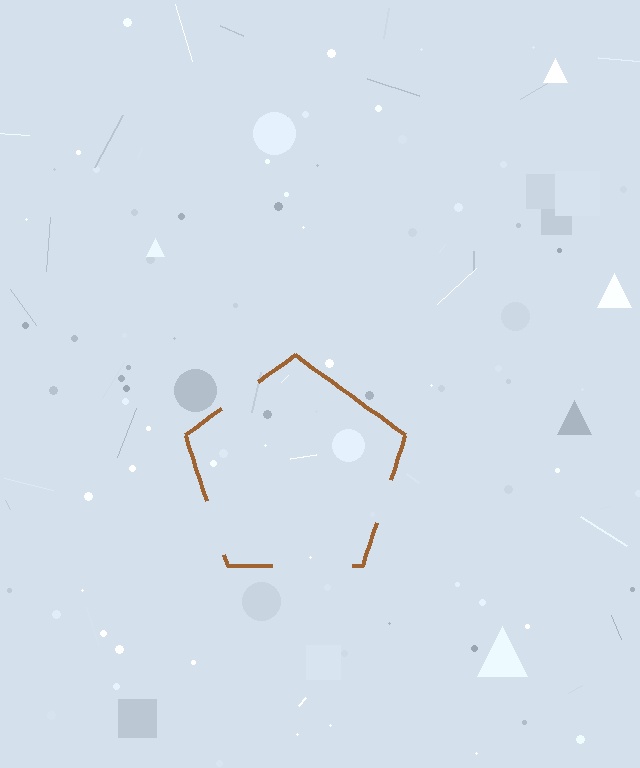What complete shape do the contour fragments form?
The contour fragments form a pentagon.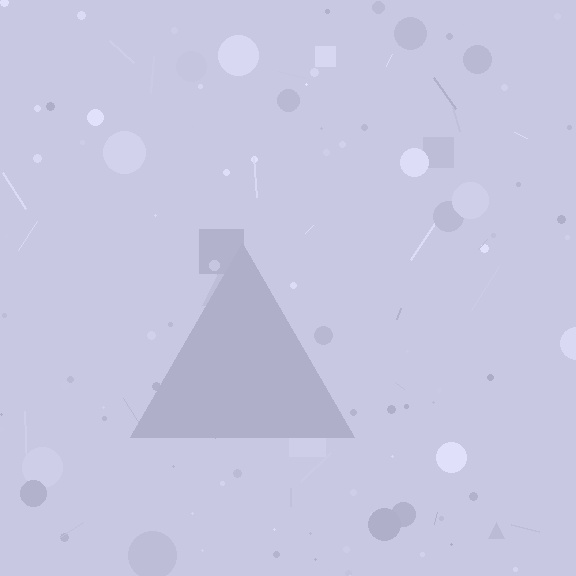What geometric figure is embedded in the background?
A triangle is embedded in the background.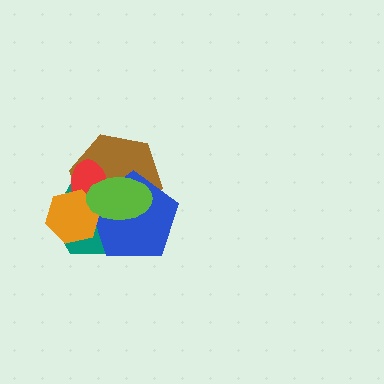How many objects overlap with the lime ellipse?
5 objects overlap with the lime ellipse.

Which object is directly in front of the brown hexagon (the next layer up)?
The teal hexagon is directly in front of the brown hexagon.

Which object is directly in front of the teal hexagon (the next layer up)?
The red ellipse is directly in front of the teal hexagon.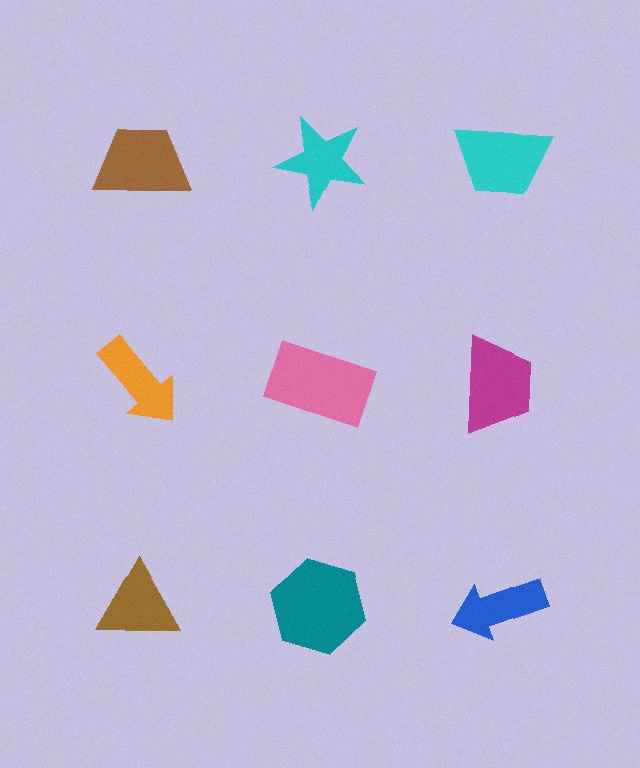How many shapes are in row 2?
3 shapes.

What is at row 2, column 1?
An orange arrow.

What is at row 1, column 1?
A brown trapezoid.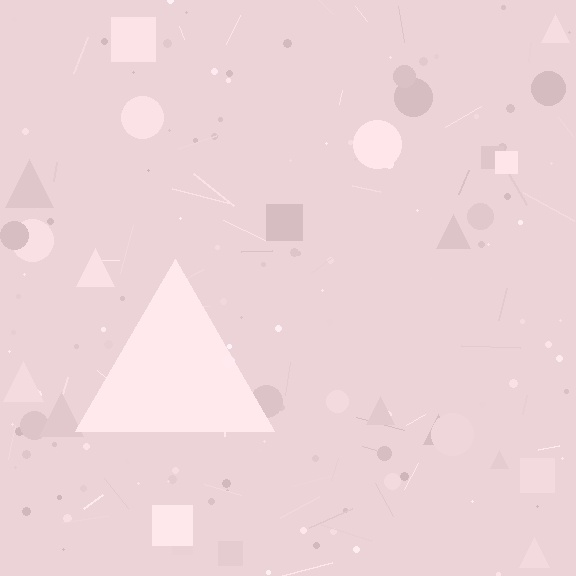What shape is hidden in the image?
A triangle is hidden in the image.